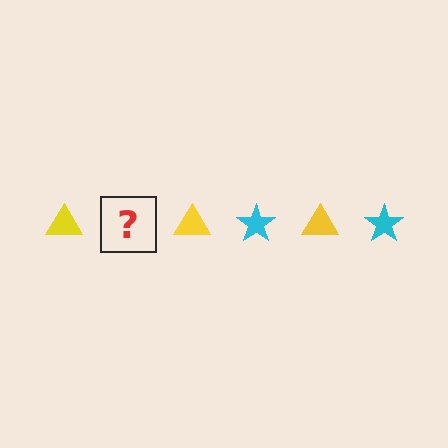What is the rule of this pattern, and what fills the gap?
The rule is that the pattern alternates between yellow triangle and cyan star. The gap should be filled with a cyan star.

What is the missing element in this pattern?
The missing element is a cyan star.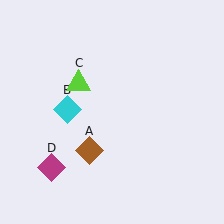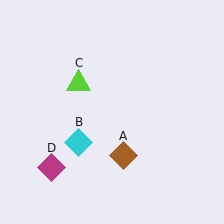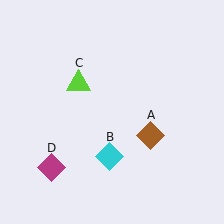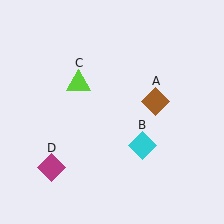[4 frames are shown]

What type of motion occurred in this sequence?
The brown diamond (object A), cyan diamond (object B) rotated counterclockwise around the center of the scene.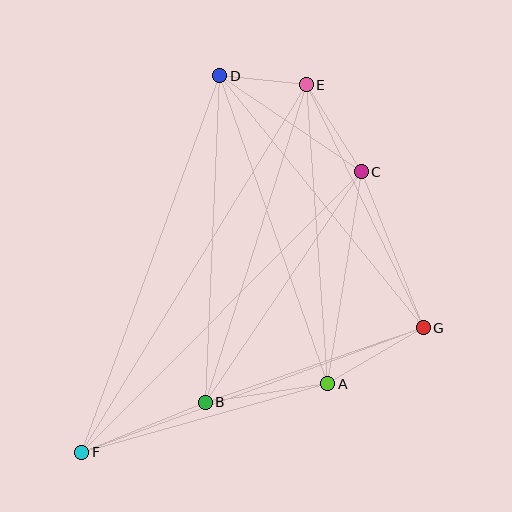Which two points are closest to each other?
Points D and E are closest to each other.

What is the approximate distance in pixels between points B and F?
The distance between B and F is approximately 133 pixels.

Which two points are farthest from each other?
Points E and F are farthest from each other.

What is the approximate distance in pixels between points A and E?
The distance between A and E is approximately 300 pixels.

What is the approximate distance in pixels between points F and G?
The distance between F and G is approximately 364 pixels.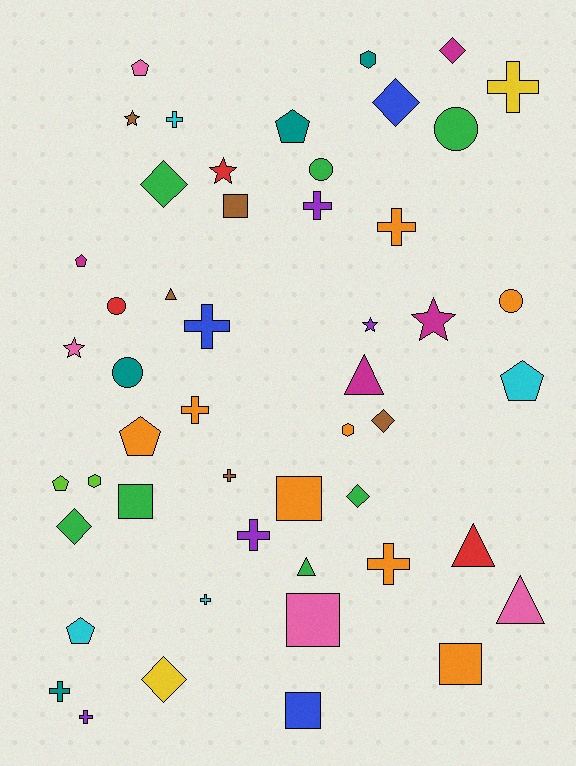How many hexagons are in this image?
There are 3 hexagons.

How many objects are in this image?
There are 50 objects.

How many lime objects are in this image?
There are 2 lime objects.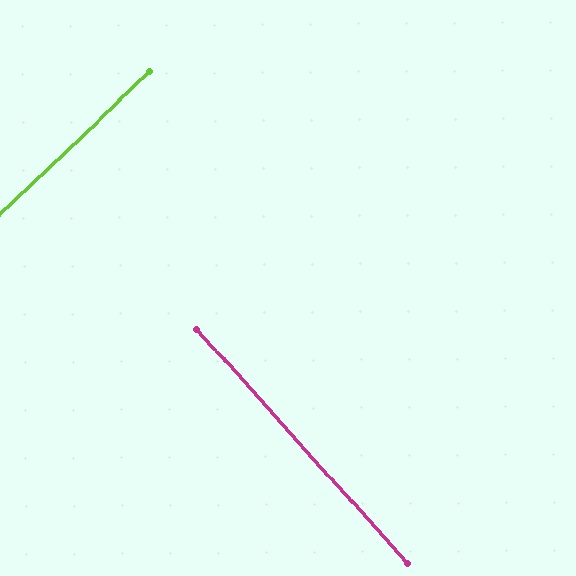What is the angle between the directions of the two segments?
Approximately 89 degrees.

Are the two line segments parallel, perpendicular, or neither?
Perpendicular — they meet at approximately 89°.